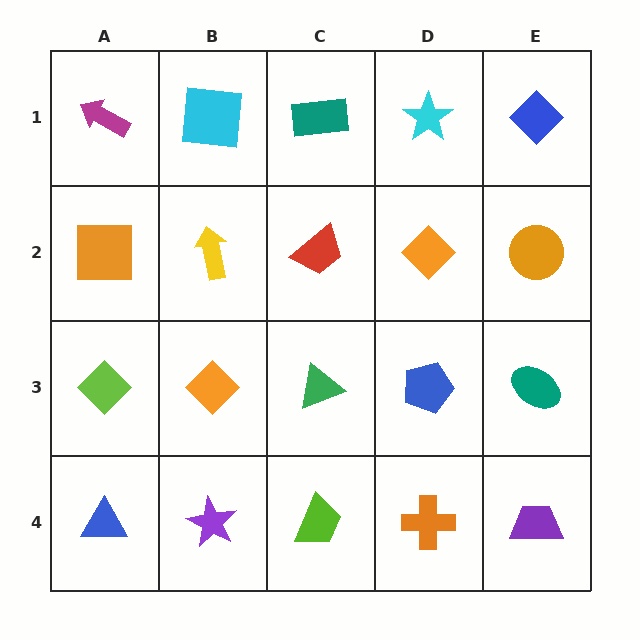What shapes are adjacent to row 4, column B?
An orange diamond (row 3, column B), a blue triangle (row 4, column A), a lime trapezoid (row 4, column C).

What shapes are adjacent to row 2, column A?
A magenta arrow (row 1, column A), a lime diamond (row 3, column A), a yellow arrow (row 2, column B).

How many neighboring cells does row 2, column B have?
4.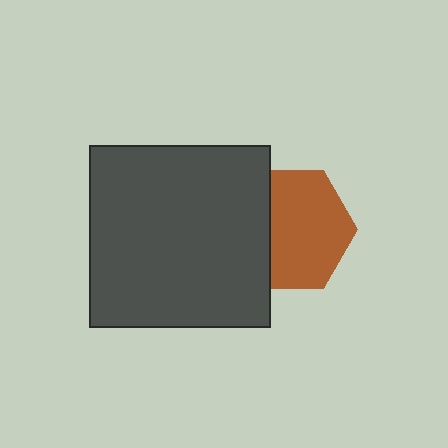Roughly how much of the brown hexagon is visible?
Most of it is visible (roughly 67%).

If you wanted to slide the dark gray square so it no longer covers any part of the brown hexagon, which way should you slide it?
Slide it left — that is the most direct way to separate the two shapes.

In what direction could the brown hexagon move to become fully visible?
The brown hexagon could move right. That would shift it out from behind the dark gray square entirely.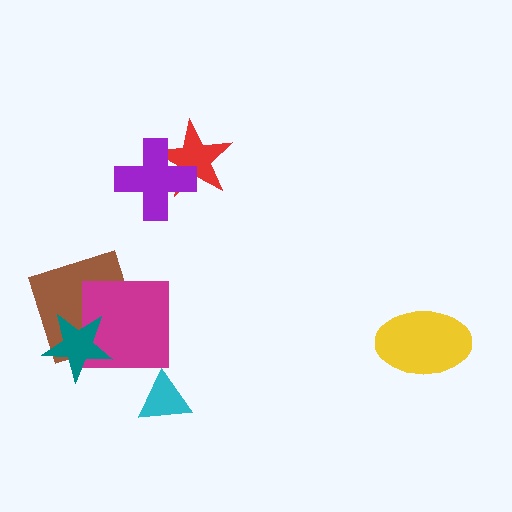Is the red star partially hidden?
Yes, it is partially covered by another shape.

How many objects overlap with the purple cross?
1 object overlaps with the purple cross.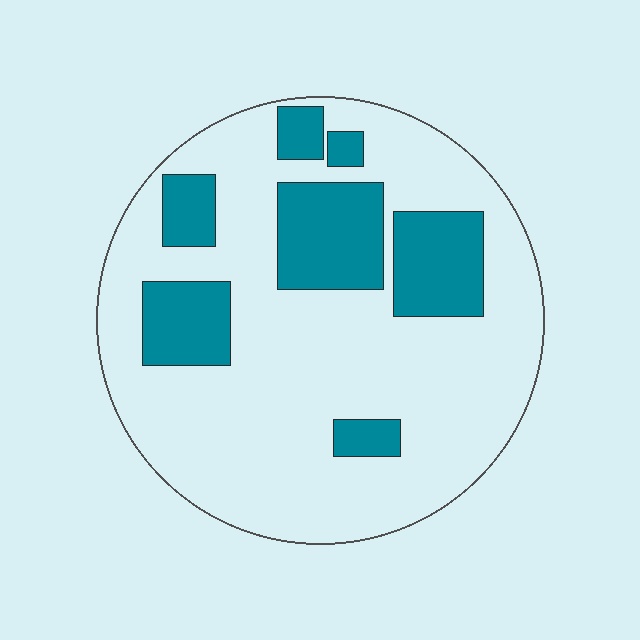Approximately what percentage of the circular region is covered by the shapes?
Approximately 25%.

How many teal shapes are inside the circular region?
7.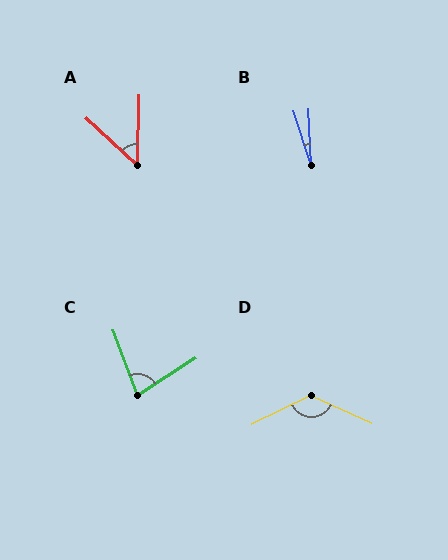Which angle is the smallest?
B, at approximately 15 degrees.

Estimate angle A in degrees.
Approximately 49 degrees.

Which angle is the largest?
D, at approximately 129 degrees.